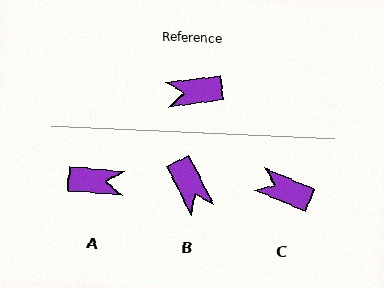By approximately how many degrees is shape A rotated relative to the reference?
Approximately 168 degrees counter-clockwise.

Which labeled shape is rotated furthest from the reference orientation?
A, about 168 degrees away.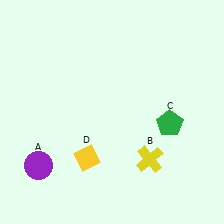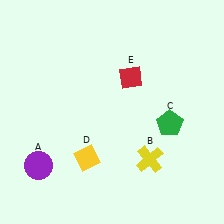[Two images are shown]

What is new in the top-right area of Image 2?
A red diamond (E) was added in the top-right area of Image 2.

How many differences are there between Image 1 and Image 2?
There is 1 difference between the two images.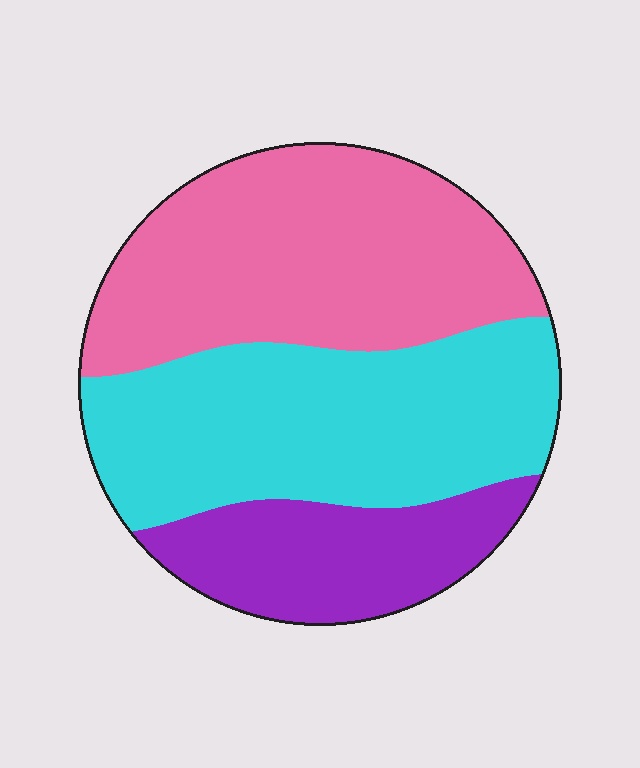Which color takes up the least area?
Purple, at roughly 20%.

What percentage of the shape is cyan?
Cyan covers about 40% of the shape.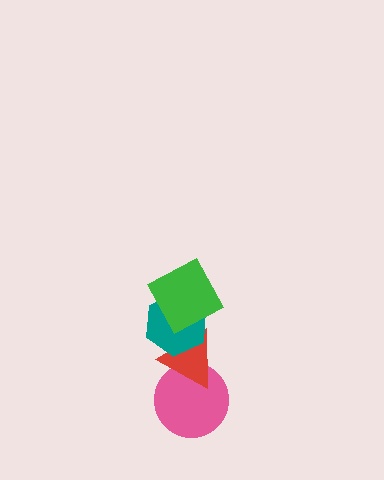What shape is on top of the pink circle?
The red triangle is on top of the pink circle.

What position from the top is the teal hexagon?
The teal hexagon is 2nd from the top.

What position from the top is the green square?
The green square is 1st from the top.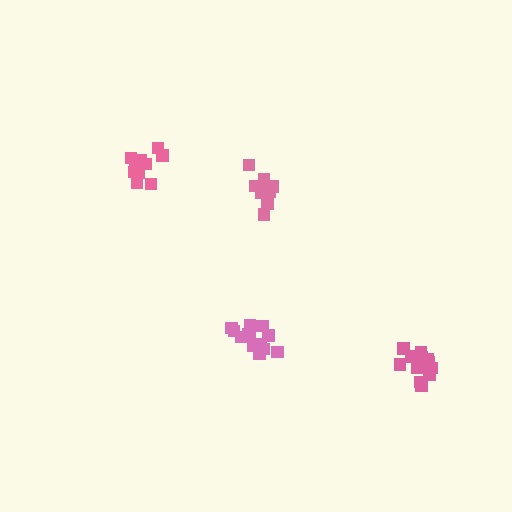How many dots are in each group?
Group 1: 11 dots, Group 2: 14 dots, Group 3: 14 dots, Group 4: 11 dots (50 total).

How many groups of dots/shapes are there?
There are 4 groups.